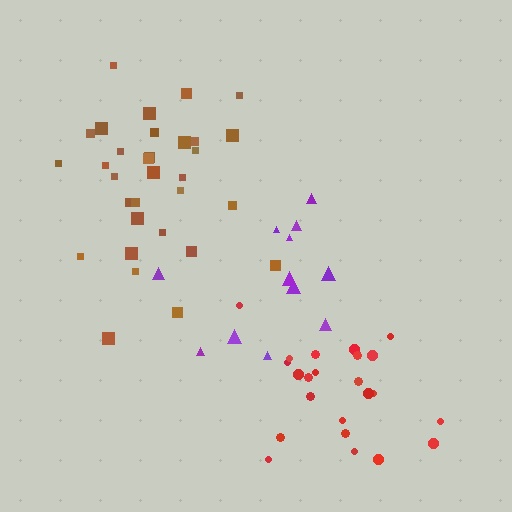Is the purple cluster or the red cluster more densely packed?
Red.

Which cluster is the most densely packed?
Brown.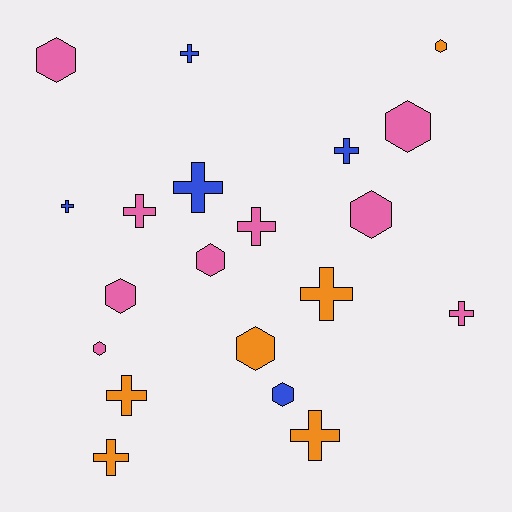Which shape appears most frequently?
Cross, with 11 objects.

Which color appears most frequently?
Pink, with 9 objects.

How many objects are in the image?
There are 20 objects.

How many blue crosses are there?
There are 4 blue crosses.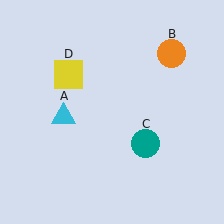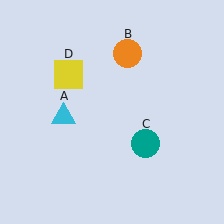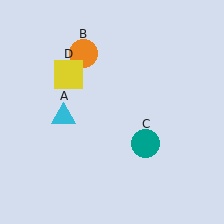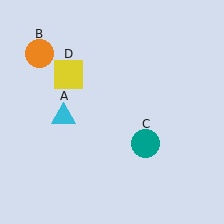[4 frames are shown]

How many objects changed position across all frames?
1 object changed position: orange circle (object B).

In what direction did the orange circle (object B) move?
The orange circle (object B) moved left.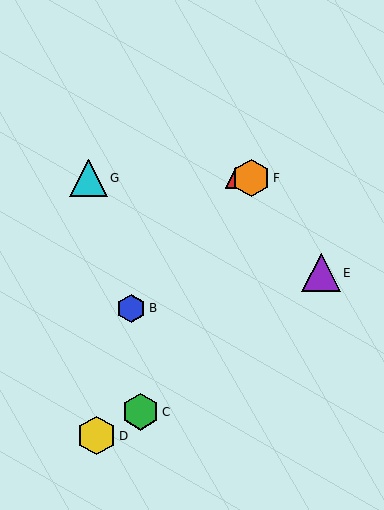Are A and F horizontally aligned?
Yes, both are at y≈178.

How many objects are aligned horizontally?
3 objects (A, F, G) are aligned horizontally.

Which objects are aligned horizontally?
Objects A, F, G are aligned horizontally.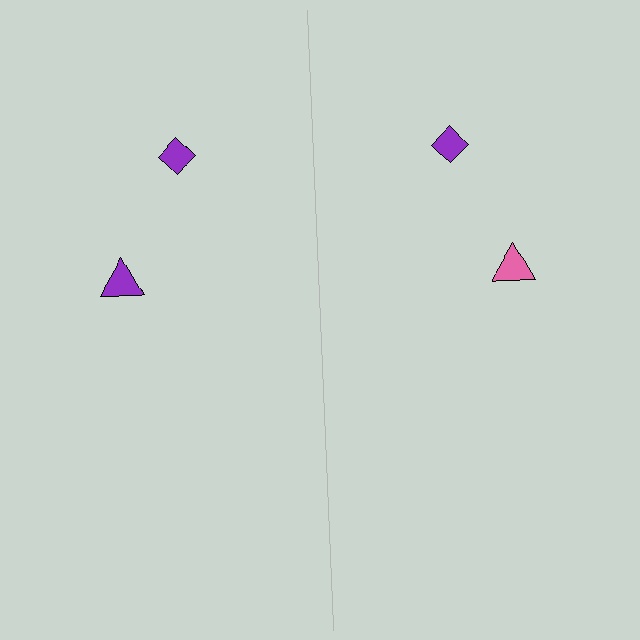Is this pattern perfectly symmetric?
No, the pattern is not perfectly symmetric. The pink triangle on the right side breaks the symmetry — its mirror counterpart is purple.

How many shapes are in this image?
There are 4 shapes in this image.